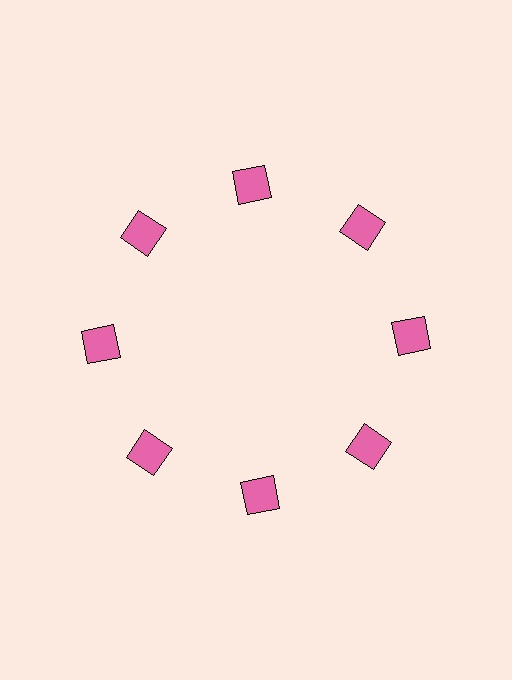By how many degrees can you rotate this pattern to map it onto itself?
The pattern maps onto itself every 45 degrees of rotation.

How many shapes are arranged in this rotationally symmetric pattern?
There are 8 shapes, arranged in 8 groups of 1.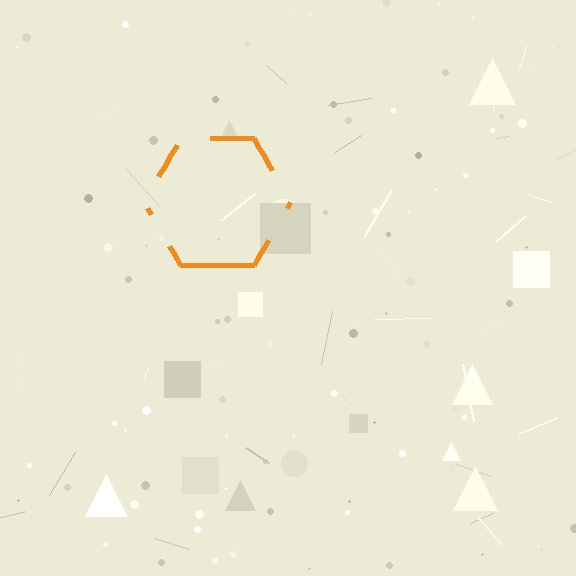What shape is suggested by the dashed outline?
The dashed outline suggests a hexagon.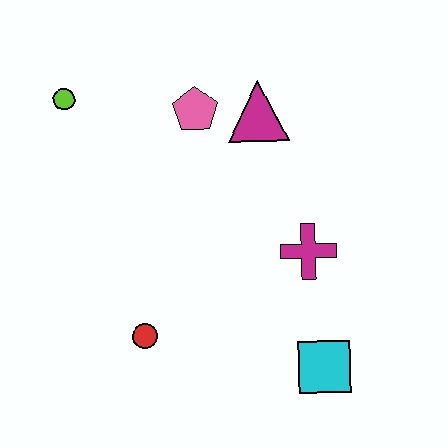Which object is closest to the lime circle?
The pink pentagon is closest to the lime circle.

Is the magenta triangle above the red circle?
Yes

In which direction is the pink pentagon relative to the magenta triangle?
The pink pentagon is to the left of the magenta triangle.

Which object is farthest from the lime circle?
The cyan square is farthest from the lime circle.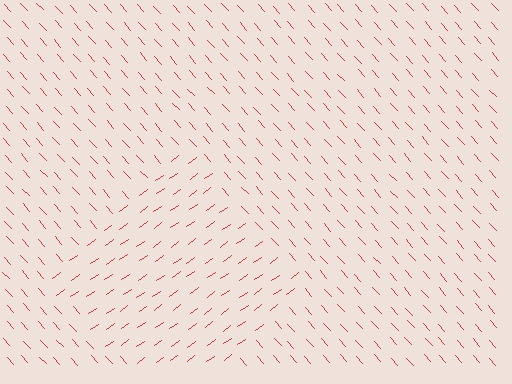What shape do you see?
I see a diamond.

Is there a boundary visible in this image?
Yes, there is a texture boundary formed by a change in line orientation.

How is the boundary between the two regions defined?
The boundary is defined purely by a change in line orientation (approximately 84 degrees difference). All lines are the same color and thickness.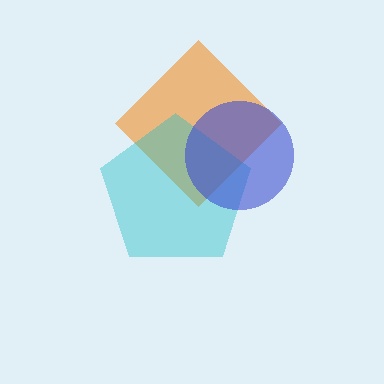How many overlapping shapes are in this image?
There are 3 overlapping shapes in the image.